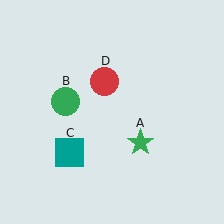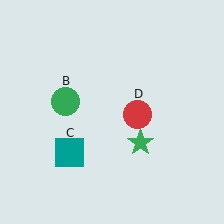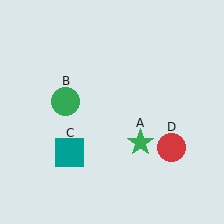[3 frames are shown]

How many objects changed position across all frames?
1 object changed position: red circle (object D).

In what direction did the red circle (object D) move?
The red circle (object D) moved down and to the right.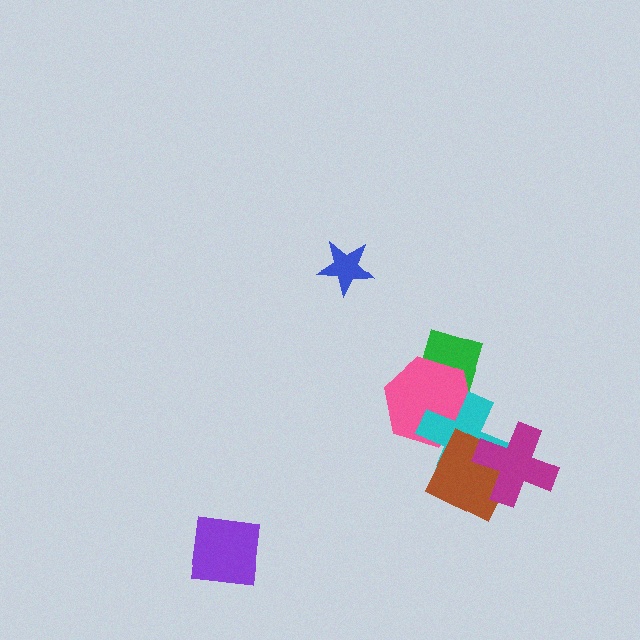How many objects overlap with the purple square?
0 objects overlap with the purple square.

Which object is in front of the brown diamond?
The magenta cross is in front of the brown diamond.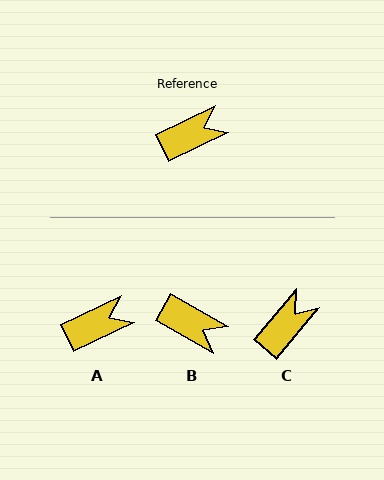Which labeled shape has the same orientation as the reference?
A.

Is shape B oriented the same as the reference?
No, it is off by about 55 degrees.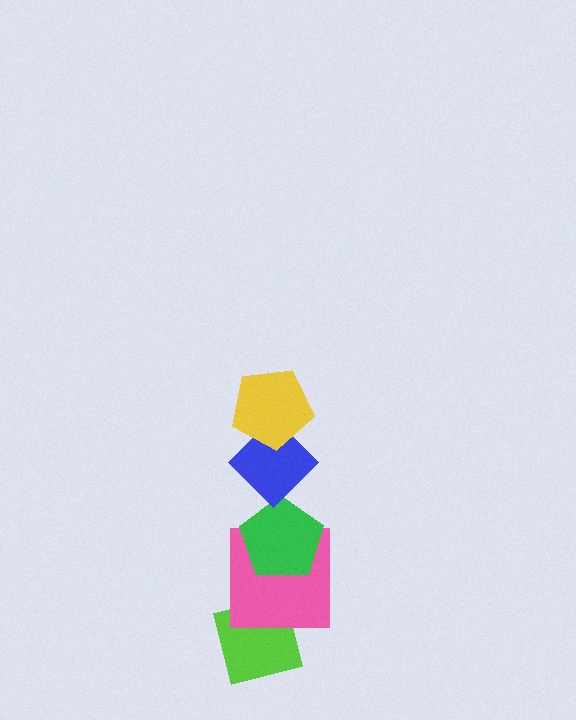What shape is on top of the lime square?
The pink square is on top of the lime square.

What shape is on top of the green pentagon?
The blue diamond is on top of the green pentagon.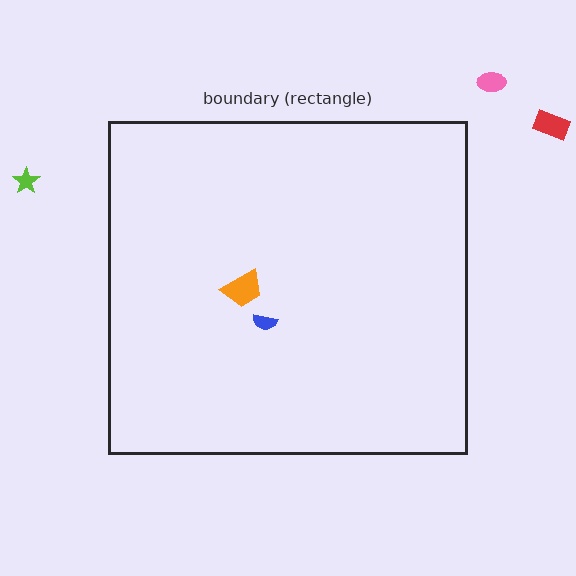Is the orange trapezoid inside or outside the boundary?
Inside.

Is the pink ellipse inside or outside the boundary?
Outside.